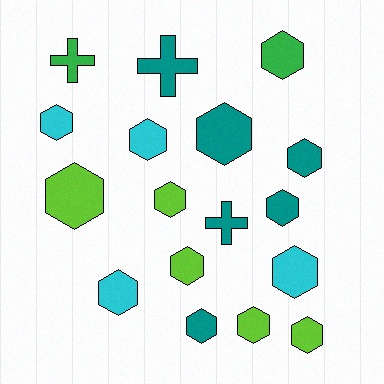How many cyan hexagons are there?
There are 4 cyan hexagons.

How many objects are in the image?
There are 17 objects.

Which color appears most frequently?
Teal, with 6 objects.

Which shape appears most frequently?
Hexagon, with 14 objects.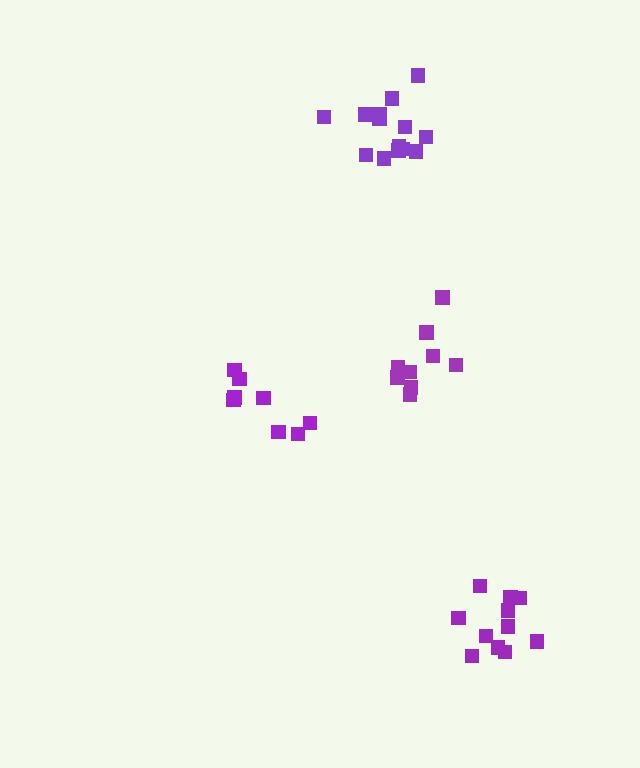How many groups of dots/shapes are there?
There are 4 groups.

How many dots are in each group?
Group 1: 9 dots, Group 2: 8 dots, Group 3: 11 dots, Group 4: 14 dots (42 total).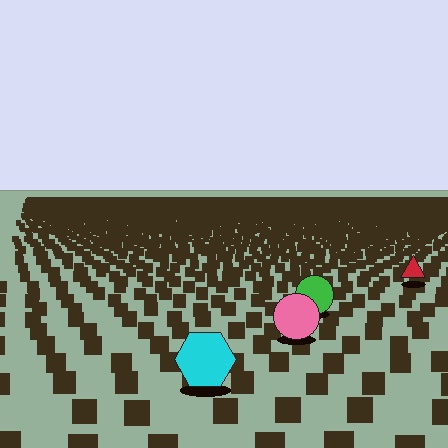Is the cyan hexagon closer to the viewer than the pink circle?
Yes. The cyan hexagon is closer — you can tell from the texture gradient: the ground texture is coarser near it.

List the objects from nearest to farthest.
From nearest to farthest: the cyan hexagon, the pink circle, the green circle, the red triangle.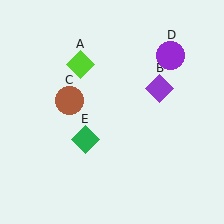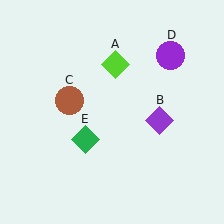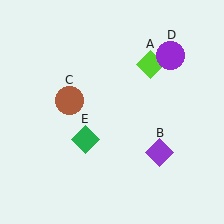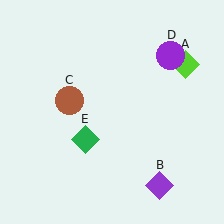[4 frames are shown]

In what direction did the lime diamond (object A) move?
The lime diamond (object A) moved right.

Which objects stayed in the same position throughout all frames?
Brown circle (object C) and purple circle (object D) and green diamond (object E) remained stationary.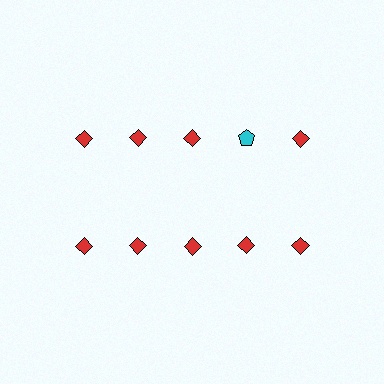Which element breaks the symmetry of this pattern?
The cyan pentagon in the top row, second from right column breaks the symmetry. All other shapes are red diamonds.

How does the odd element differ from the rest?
It differs in both color (cyan instead of red) and shape (pentagon instead of diamond).